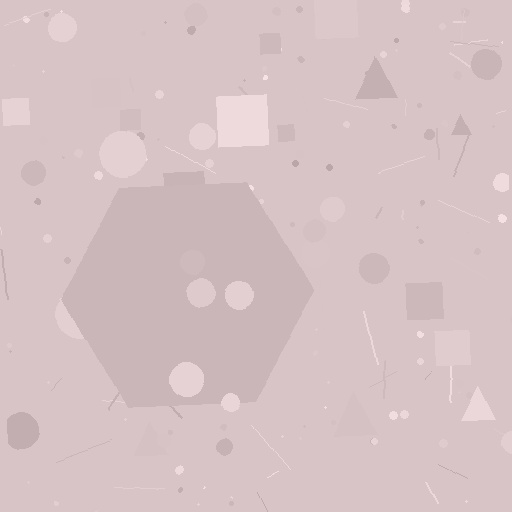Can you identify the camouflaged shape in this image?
The camouflaged shape is a hexagon.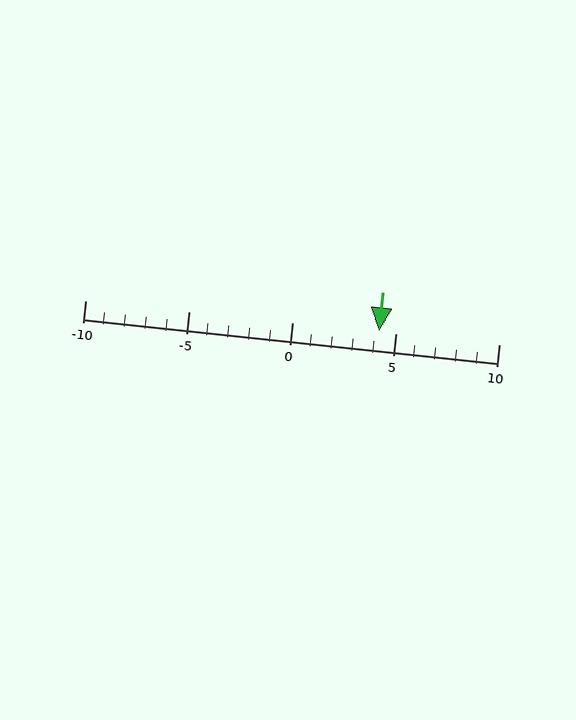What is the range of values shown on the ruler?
The ruler shows values from -10 to 10.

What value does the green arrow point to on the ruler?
The green arrow points to approximately 4.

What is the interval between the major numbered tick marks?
The major tick marks are spaced 5 units apart.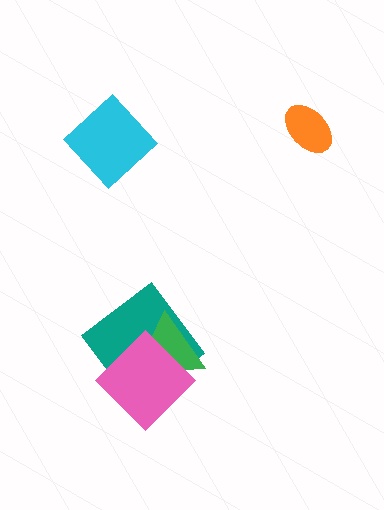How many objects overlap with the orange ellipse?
0 objects overlap with the orange ellipse.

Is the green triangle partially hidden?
Yes, it is partially covered by another shape.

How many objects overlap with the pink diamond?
2 objects overlap with the pink diamond.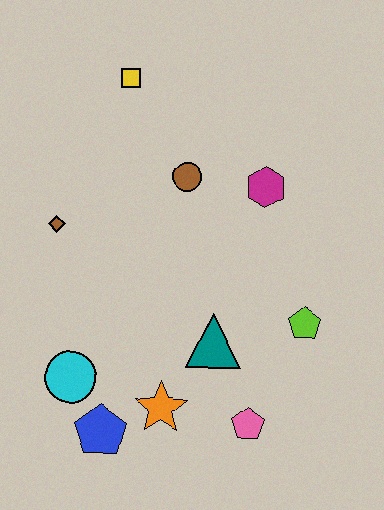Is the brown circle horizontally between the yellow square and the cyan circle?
No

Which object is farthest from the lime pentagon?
The yellow square is farthest from the lime pentagon.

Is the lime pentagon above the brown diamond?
No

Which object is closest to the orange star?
The blue pentagon is closest to the orange star.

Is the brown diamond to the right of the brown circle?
No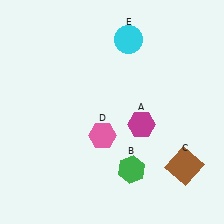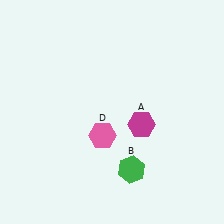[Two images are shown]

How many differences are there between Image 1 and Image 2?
There are 2 differences between the two images.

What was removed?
The brown square (C), the cyan circle (E) were removed in Image 2.